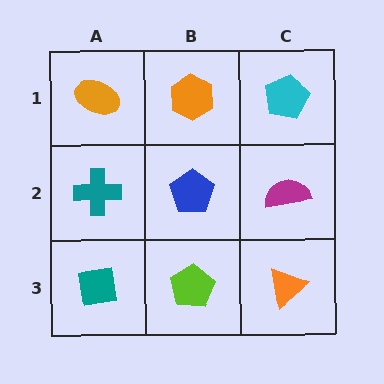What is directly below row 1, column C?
A magenta semicircle.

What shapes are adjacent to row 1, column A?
A teal cross (row 2, column A), an orange hexagon (row 1, column B).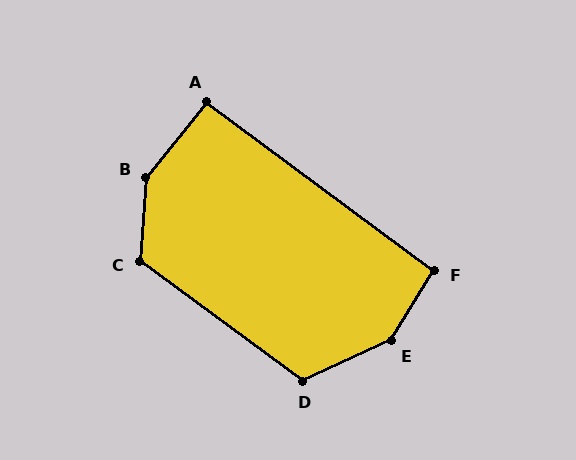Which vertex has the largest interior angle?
E, at approximately 145 degrees.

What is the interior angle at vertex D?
Approximately 119 degrees (obtuse).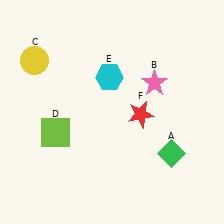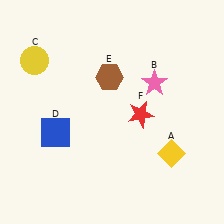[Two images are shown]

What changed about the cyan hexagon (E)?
In Image 1, E is cyan. In Image 2, it changed to brown.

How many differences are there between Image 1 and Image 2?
There are 3 differences between the two images.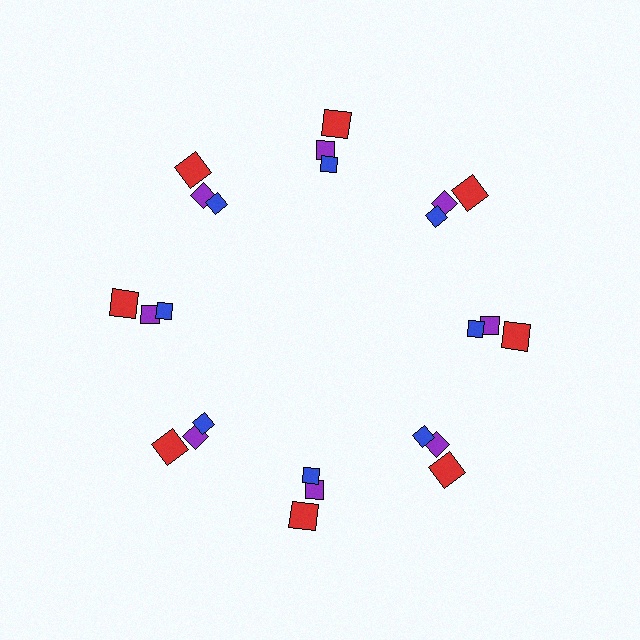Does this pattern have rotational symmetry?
Yes, this pattern has 8-fold rotational symmetry. It looks the same after rotating 45 degrees around the center.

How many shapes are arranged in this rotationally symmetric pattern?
There are 24 shapes, arranged in 8 groups of 3.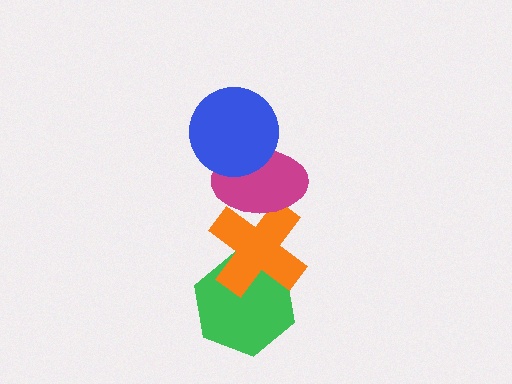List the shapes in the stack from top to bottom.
From top to bottom: the blue circle, the magenta ellipse, the orange cross, the green hexagon.